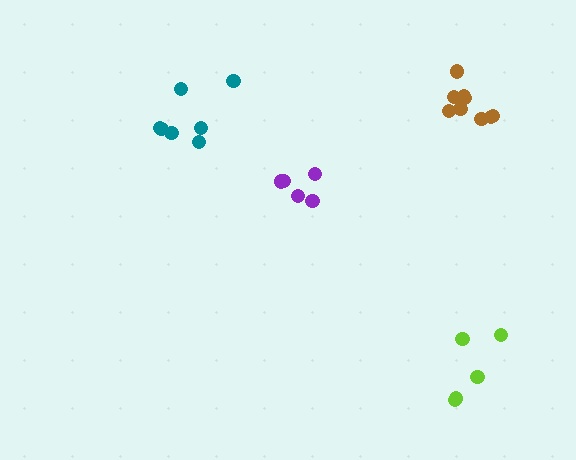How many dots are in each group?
Group 1: 9 dots, Group 2: 5 dots, Group 3: 7 dots, Group 4: 5 dots (26 total).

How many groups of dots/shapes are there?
There are 4 groups.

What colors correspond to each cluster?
The clusters are colored: brown, purple, teal, lime.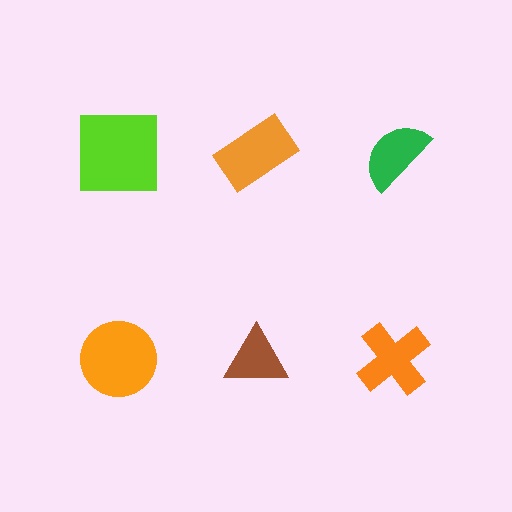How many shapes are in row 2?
3 shapes.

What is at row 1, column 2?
An orange rectangle.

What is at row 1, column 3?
A green semicircle.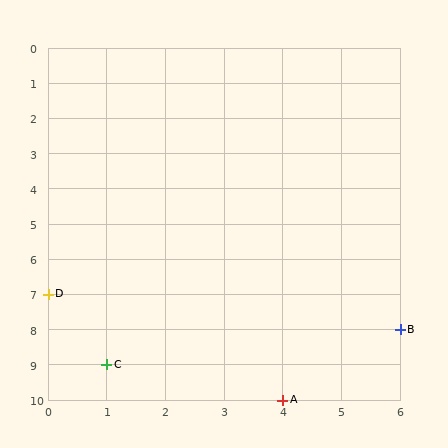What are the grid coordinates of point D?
Point D is at grid coordinates (0, 7).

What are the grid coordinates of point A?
Point A is at grid coordinates (4, 10).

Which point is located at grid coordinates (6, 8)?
Point B is at (6, 8).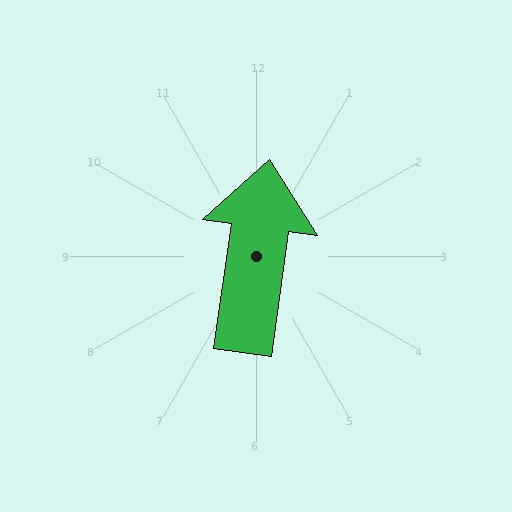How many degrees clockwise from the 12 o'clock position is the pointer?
Approximately 8 degrees.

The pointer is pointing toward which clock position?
Roughly 12 o'clock.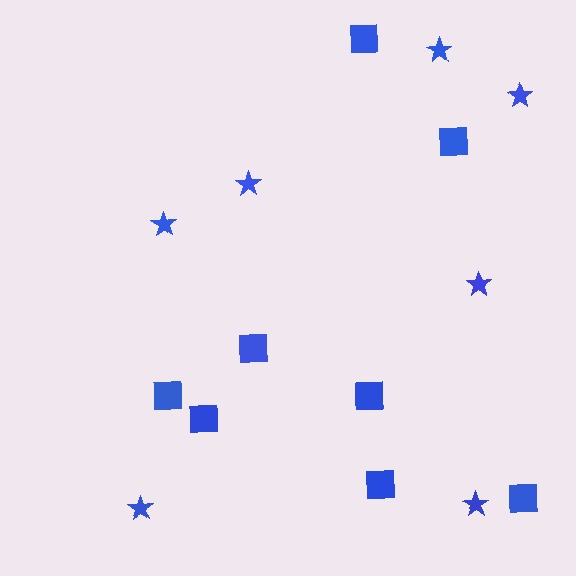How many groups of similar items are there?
There are 2 groups: one group of stars (7) and one group of squares (8).